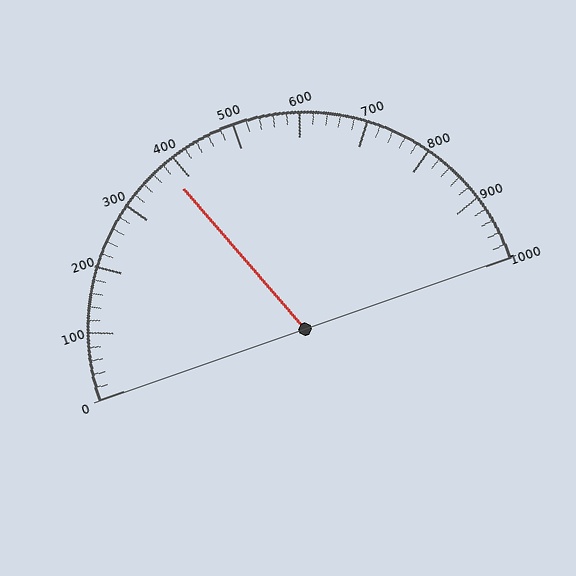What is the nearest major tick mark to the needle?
The nearest major tick mark is 400.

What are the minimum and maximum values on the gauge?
The gauge ranges from 0 to 1000.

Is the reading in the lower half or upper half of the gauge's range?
The reading is in the lower half of the range (0 to 1000).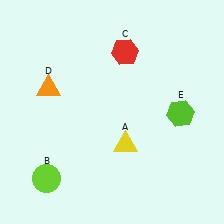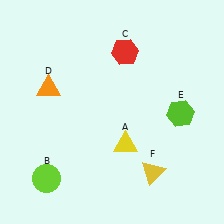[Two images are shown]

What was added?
A yellow triangle (F) was added in Image 2.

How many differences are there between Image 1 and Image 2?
There is 1 difference between the two images.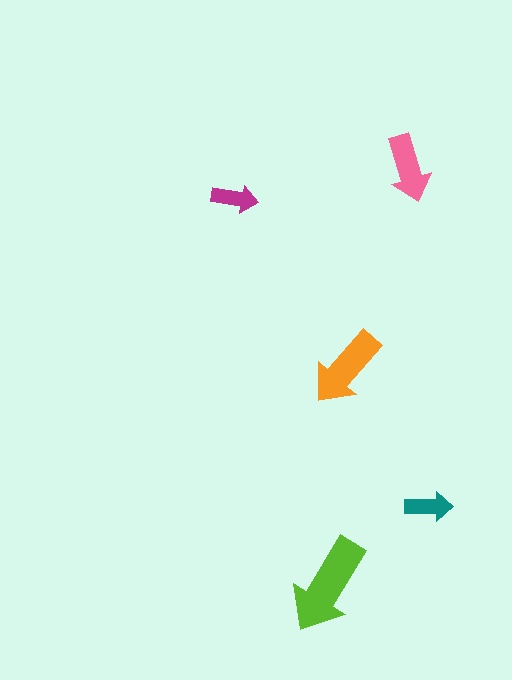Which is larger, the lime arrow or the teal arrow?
The lime one.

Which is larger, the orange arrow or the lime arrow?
The lime one.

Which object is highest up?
The pink arrow is topmost.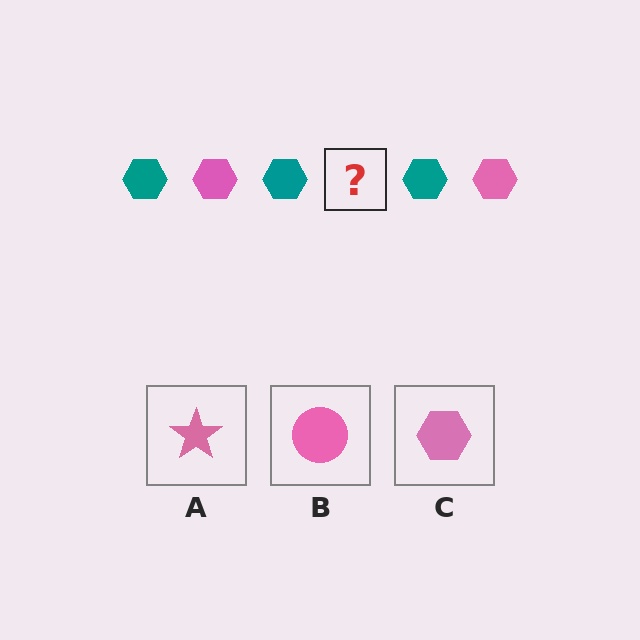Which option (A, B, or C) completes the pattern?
C.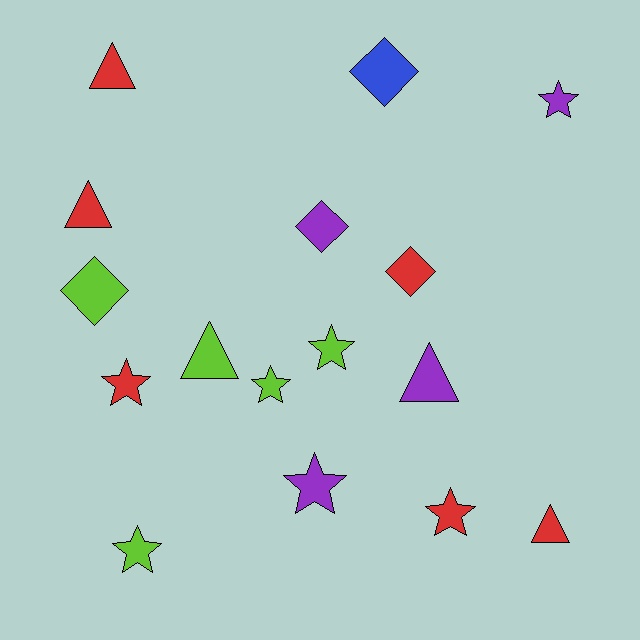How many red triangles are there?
There are 3 red triangles.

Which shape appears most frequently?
Star, with 7 objects.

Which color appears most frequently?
Red, with 6 objects.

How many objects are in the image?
There are 16 objects.